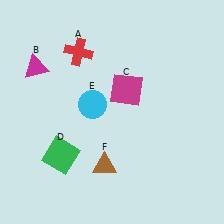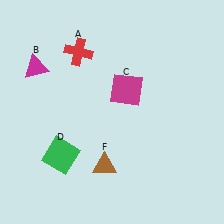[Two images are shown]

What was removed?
The cyan circle (E) was removed in Image 2.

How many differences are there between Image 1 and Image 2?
There is 1 difference between the two images.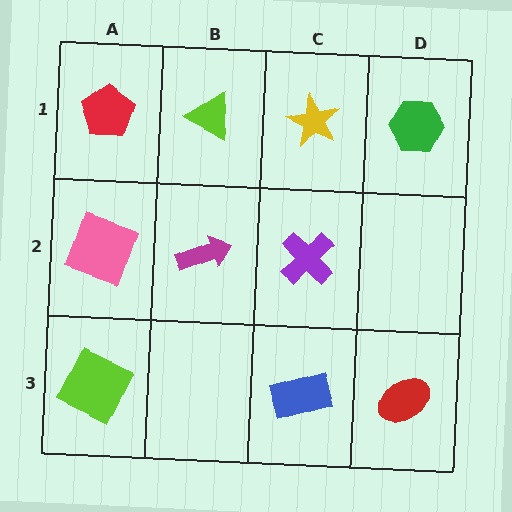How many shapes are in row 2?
3 shapes.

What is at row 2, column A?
A pink square.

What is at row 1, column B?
A lime triangle.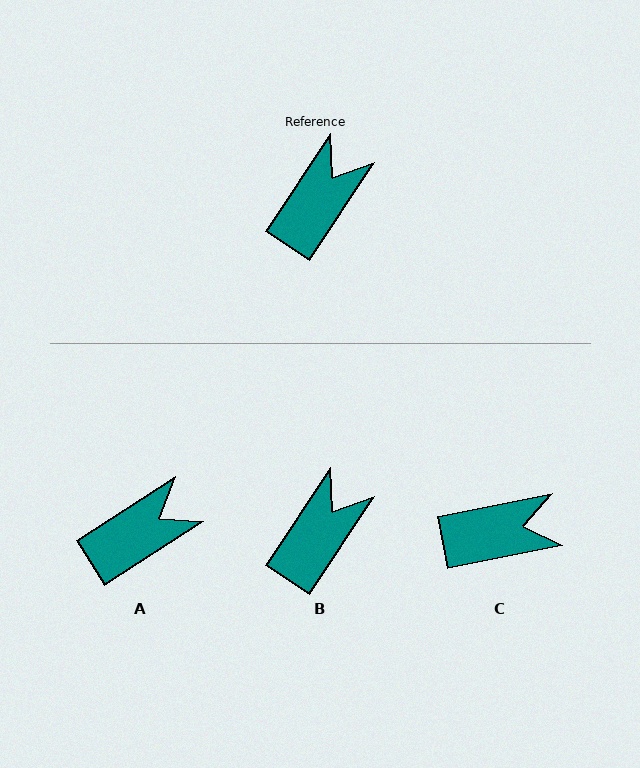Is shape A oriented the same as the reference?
No, it is off by about 24 degrees.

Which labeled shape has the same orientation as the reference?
B.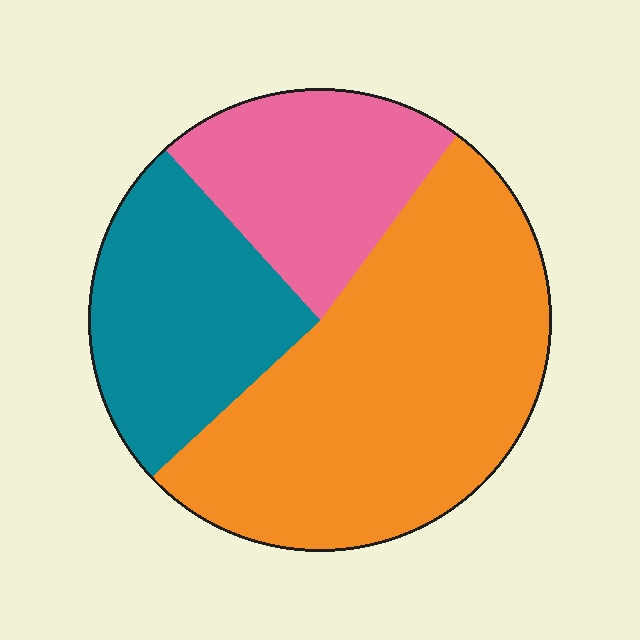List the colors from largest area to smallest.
From largest to smallest: orange, teal, pink.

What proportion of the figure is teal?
Teal takes up between a quarter and a half of the figure.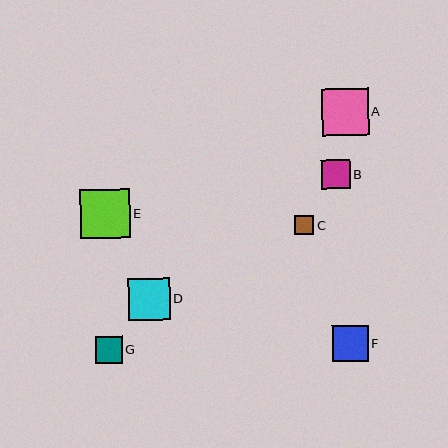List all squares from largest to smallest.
From largest to smallest: E, A, D, F, B, G, C.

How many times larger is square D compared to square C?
Square D is approximately 2.1 times the size of square C.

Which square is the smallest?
Square C is the smallest with a size of approximately 19 pixels.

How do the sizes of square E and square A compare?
Square E and square A are approximately the same size.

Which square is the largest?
Square E is the largest with a size of approximately 50 pixels.